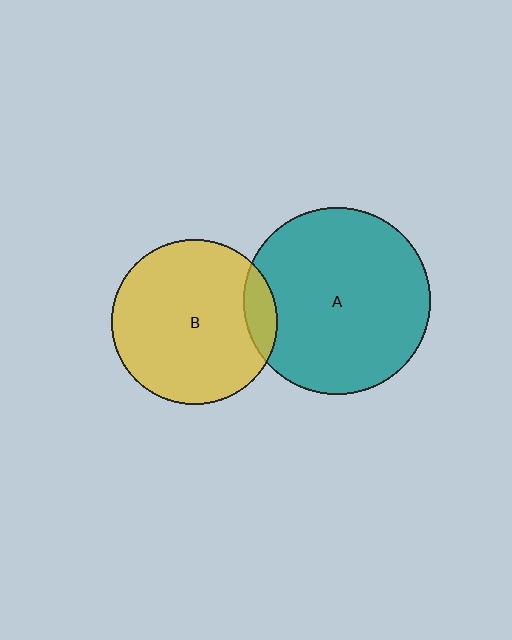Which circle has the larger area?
Circle A (teal).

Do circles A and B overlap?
Yes.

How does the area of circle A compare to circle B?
Approximately 1.3 times.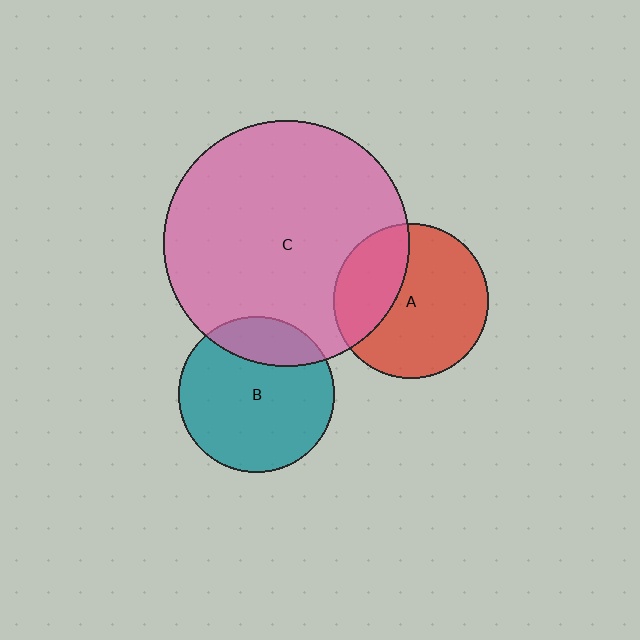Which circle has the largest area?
Circle C (pink).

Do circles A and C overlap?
Yes.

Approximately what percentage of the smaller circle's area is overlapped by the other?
Approximately 35%.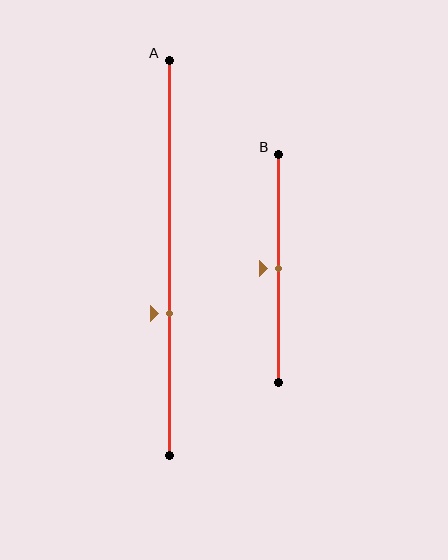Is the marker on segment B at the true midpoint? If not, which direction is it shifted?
Yes, the marker on segment B is at the true midpoint.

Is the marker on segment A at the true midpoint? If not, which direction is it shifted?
No, the marker on segment A is shifted downward by about 14% of the segment length.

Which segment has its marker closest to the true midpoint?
Segment B has its marker closest to the true midpoint.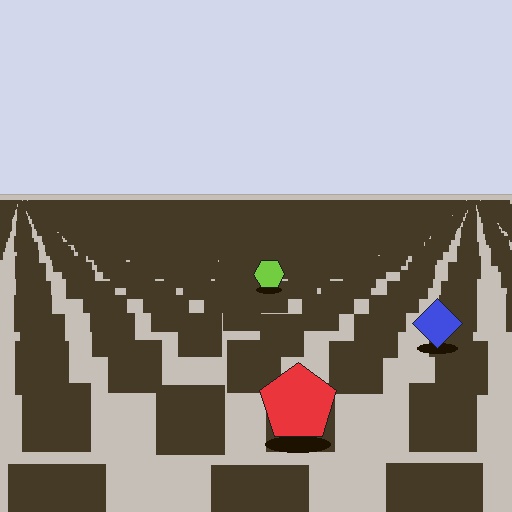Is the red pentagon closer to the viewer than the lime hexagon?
Yes. The red pentagon is closer — you can tell from the texture gradient: the ground texture is coarser near it.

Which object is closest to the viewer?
The red pentagon is closest. The texture marks near it are larger and more spread out.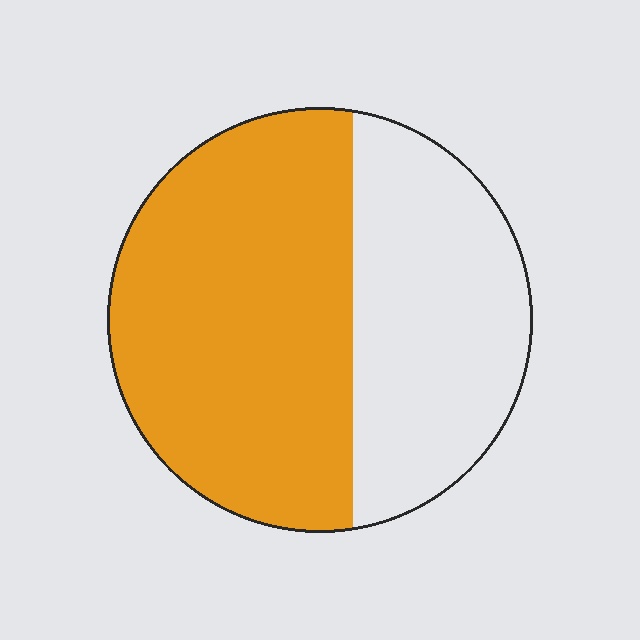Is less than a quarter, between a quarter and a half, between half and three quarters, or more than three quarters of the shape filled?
Between half and three quarters.